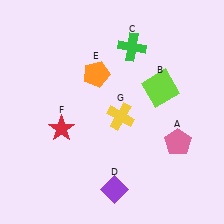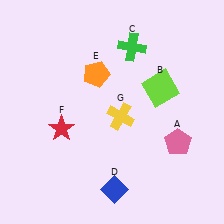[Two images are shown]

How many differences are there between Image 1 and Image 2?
There is 1 difference between the two images.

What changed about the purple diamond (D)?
In Image 1, D is purple. In Image 2, it changed to blue.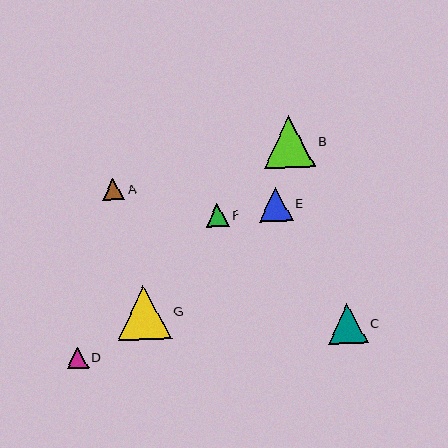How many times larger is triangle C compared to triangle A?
Triangle C is approximately 1.8 times the size of triangle A.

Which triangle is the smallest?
Triangle D is the smallest with a size of approximately 21 pixels.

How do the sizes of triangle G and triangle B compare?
Triangle G and triangle B are approximately the same size.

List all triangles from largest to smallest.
From largest to smallest: G, B, C, E, F, A, D.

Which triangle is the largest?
Triangle G is the largest with a size of approximately 54 pixels.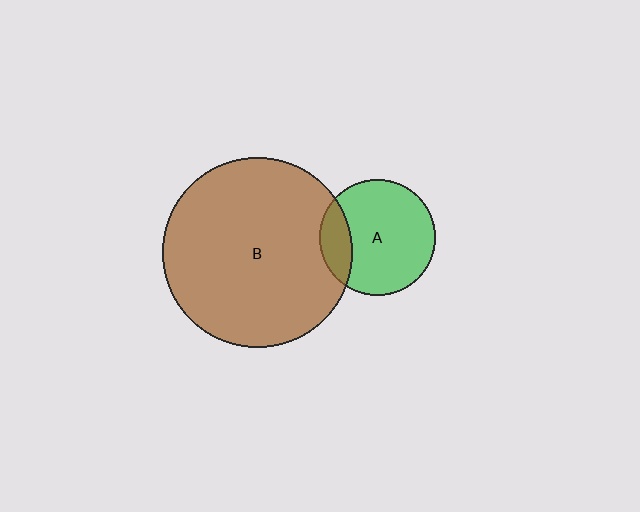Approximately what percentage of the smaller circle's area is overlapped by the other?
Approximately 20%.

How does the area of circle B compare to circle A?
Approximately 2.7 times.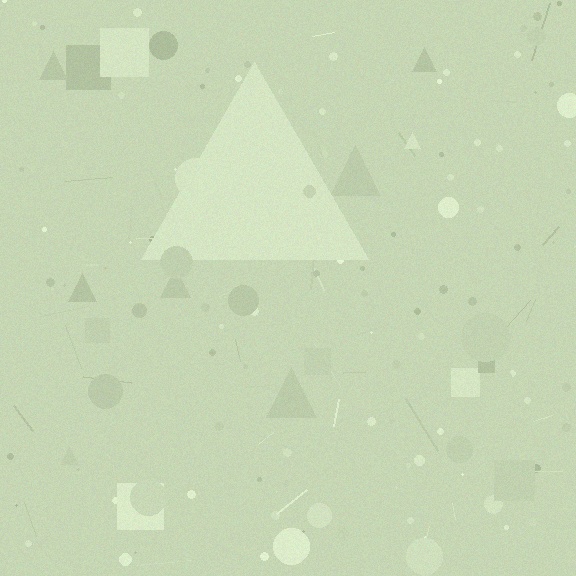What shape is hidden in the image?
A triangle is hidden in the image.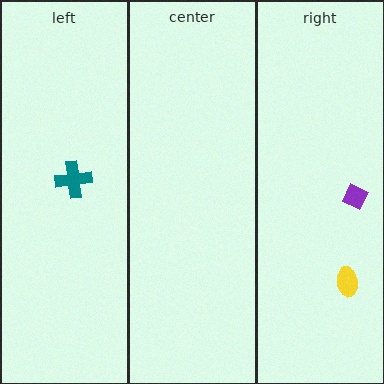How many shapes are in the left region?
1.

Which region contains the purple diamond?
The right region.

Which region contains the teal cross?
The left region.